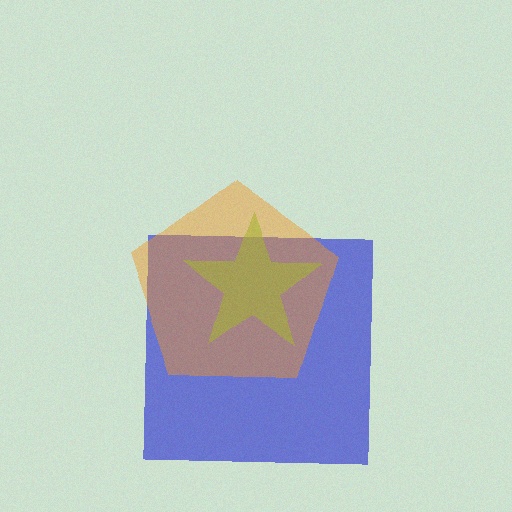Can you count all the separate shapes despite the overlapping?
Yes, there are 3 separate shapes.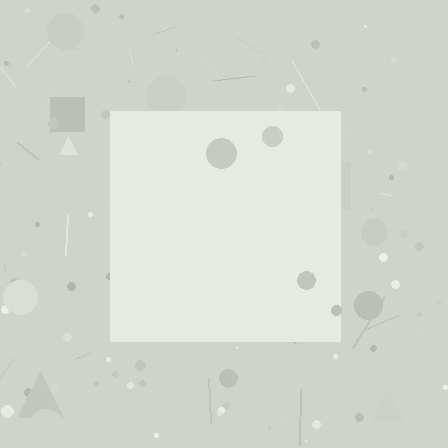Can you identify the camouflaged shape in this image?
The camouflaged shape is a square.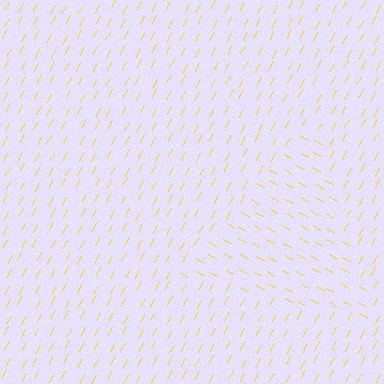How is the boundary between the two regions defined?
The boundary is defined purely by a change in line orientation (approximately 89 degrees difference). All lines are the same color and thickness.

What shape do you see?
I see a triangle.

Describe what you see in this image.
The image is filled with small yellow line segments. A triangle region in the image has lines oriented differently from the surrounding lines, creating a visible texture boundary.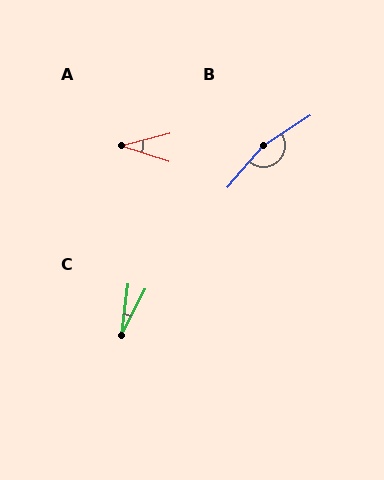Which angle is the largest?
B, at approximately 163 degrees.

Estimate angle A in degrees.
Approximately 32 degrees.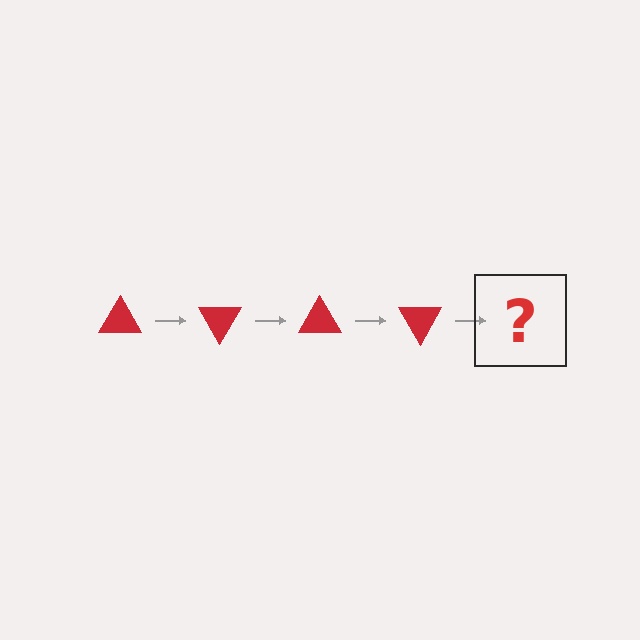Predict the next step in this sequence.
The next step is a red triangle rotated 240 degrees.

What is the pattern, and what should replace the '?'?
The pattern is that the triangle rotates 60 degrees each step. The '?' should be a red triangle rotated 240 degrees.